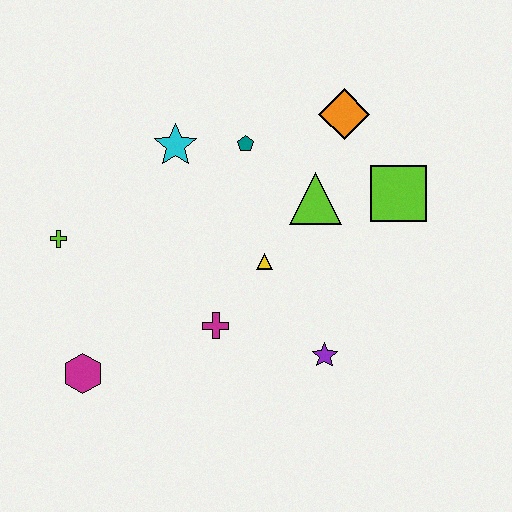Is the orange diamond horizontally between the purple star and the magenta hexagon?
No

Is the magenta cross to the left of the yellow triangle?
Yes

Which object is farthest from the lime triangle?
The magenta hexagon is farthest from the lime triangle.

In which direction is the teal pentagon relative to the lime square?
The teal pentagon is to the left of the lime square.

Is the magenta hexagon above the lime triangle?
No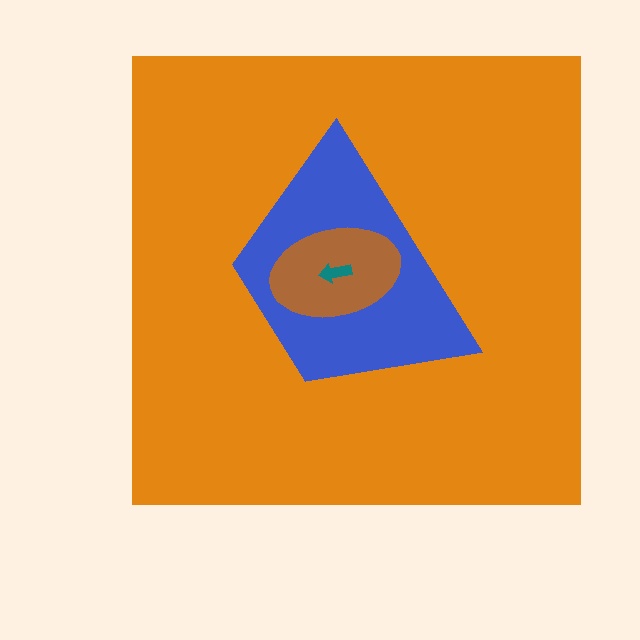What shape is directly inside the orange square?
The blue trapezoid.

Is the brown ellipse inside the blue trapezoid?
Yes.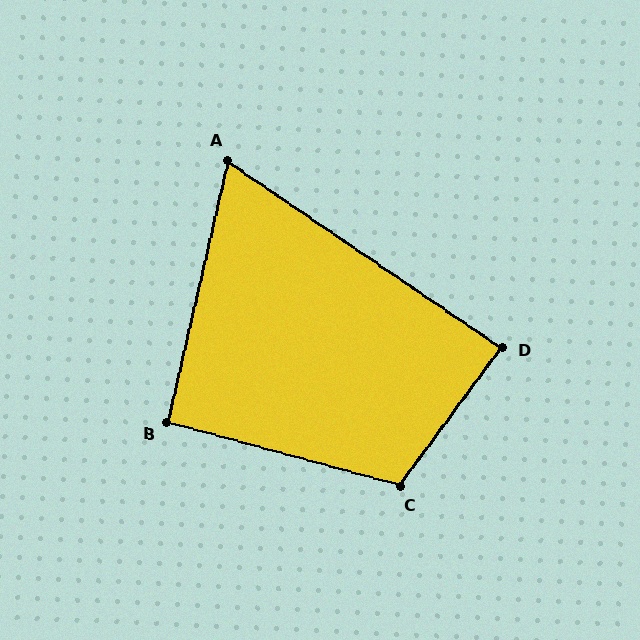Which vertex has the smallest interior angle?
A, at approximately 69 degrees.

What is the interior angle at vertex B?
Approximately 92 degrees (approximately right).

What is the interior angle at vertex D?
Approximately 88 degrees (approximately right).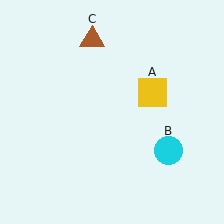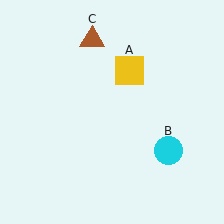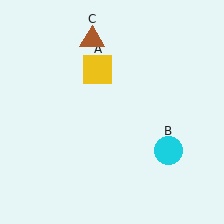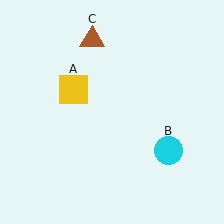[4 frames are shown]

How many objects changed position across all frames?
1 object changed position: yellow square (object A).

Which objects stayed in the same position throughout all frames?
Cyan circle (object B) and brown triangle (object C) remained stationary.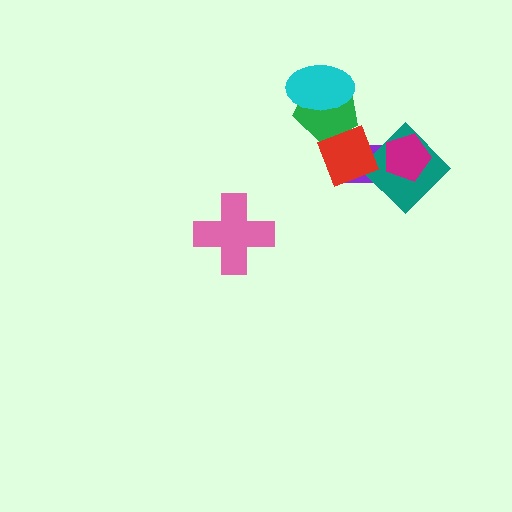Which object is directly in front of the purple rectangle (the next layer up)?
The teal diamond is directly in front of the purple rectangle.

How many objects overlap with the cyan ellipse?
1 object overlaps with the cyan ellipse.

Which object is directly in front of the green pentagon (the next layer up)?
The cyan ellipse is directly in front of the green pentagon.